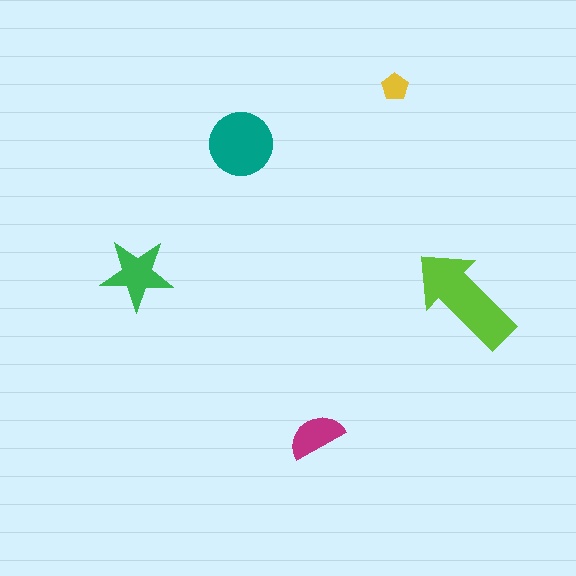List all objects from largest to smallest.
The lime arrow, the teal circle, the green star, the magenta semicircle, the yellow pentagon.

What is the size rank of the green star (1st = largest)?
3rd.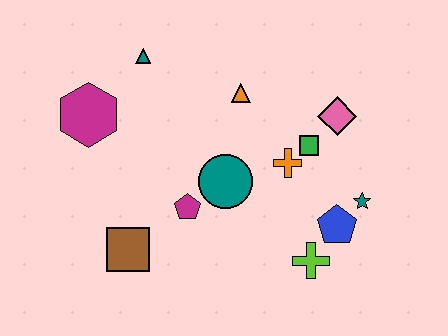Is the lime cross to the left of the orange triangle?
No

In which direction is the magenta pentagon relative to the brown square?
The magenta pentagon is to the right of the brown square.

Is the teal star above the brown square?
Yes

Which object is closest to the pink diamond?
The green square is closest to the pink diamond.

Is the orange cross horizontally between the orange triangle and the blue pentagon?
Yes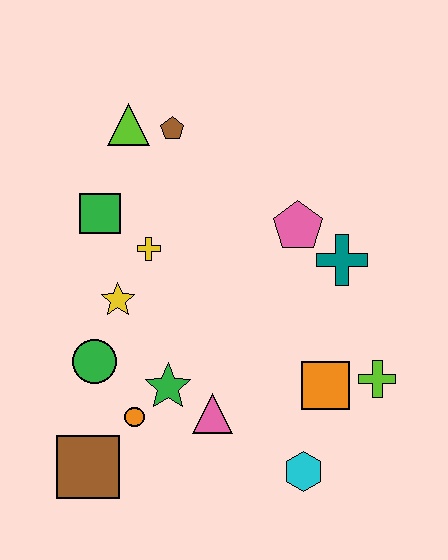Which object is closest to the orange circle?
The green star is closest to the orange circle.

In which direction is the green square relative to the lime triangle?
The green square is below the lime triangle.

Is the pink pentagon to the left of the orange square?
Yes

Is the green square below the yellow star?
No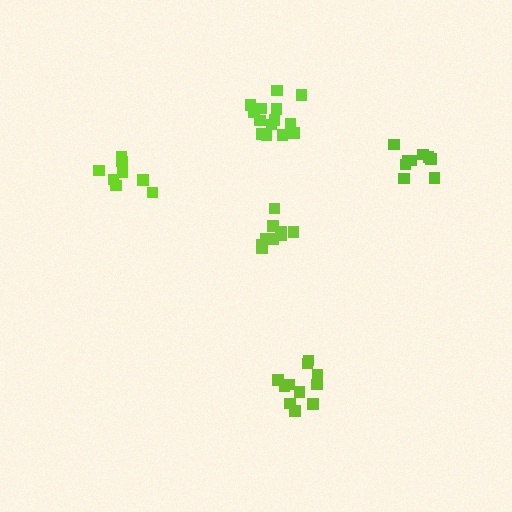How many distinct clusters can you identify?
There are 5 distinct clusters.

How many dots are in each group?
Group 1: 9 dots, Group 2: 11 dots, Group 3: 14 dots, Group 4: 9 dots, Group 5: 9 dots (52 total).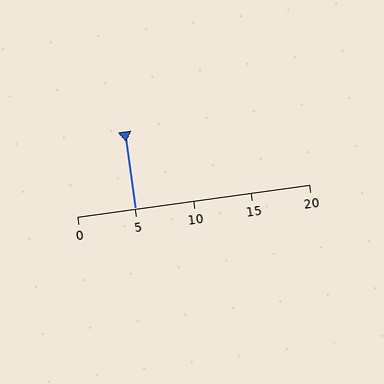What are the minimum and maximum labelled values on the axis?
The axis runs from 0 to 20.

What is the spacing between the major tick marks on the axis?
The major ticks are spaced 5 apart.